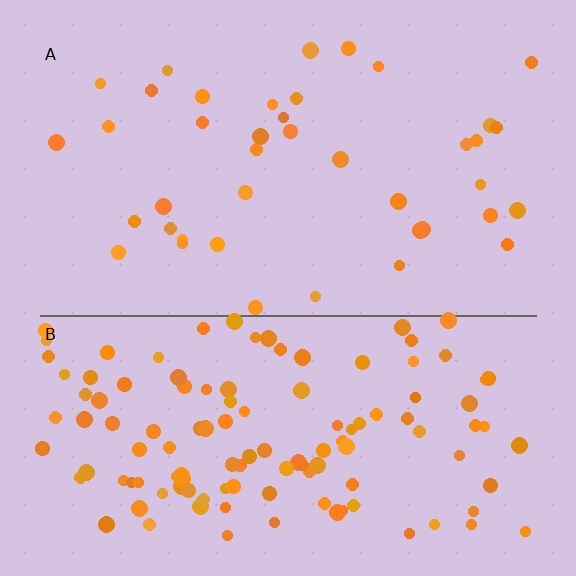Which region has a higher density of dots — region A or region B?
B (the bottom).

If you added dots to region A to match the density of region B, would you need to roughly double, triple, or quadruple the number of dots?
Approximately triple.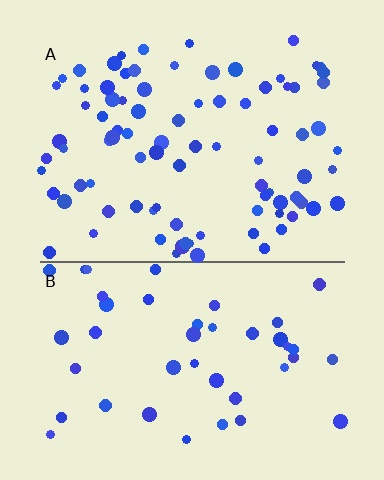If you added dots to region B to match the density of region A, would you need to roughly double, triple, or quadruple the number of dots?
Approximately double.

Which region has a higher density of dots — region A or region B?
A (the top).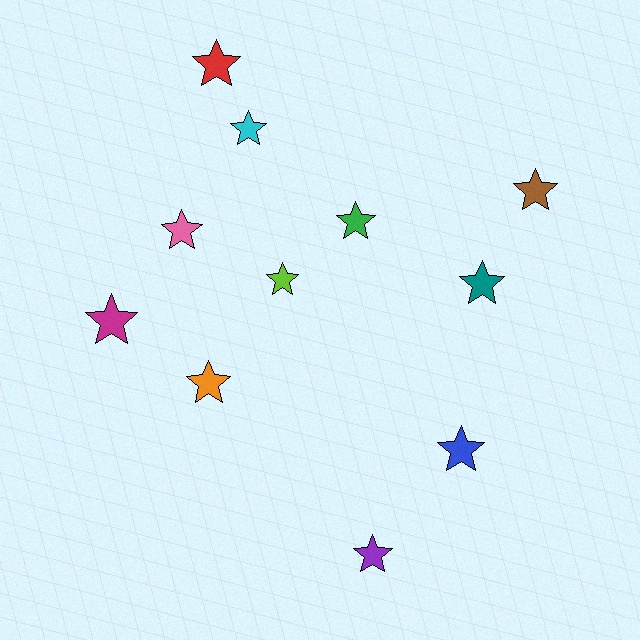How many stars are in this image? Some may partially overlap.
There are 11 stars.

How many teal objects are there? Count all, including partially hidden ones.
There is 1 teal object.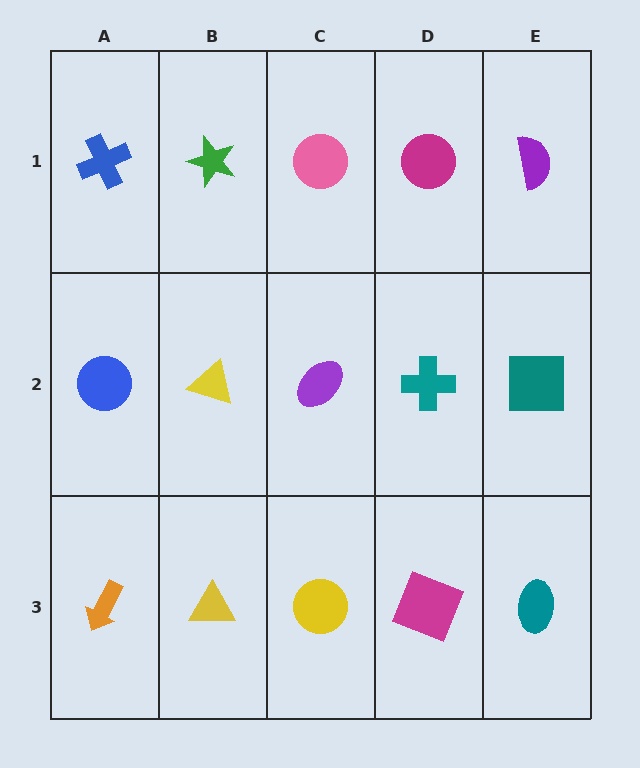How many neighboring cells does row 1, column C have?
3.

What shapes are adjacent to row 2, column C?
A pink circle (row 1, column C), a yellow circle (row 3, column C), a yellow triangle (row 2, column B), a teal cross (row 2, column D).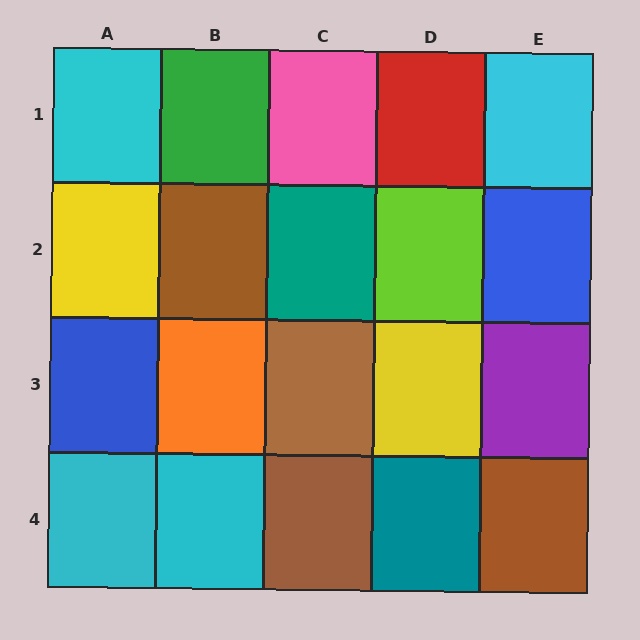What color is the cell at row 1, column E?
Cyan.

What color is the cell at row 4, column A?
Cyan.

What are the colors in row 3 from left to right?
Blue, orange, brown, yellow, purple.